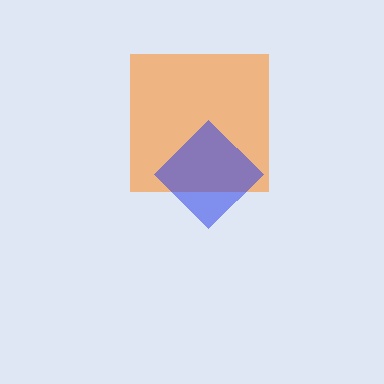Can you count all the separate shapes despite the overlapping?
Yes, there are 2 separate shapes.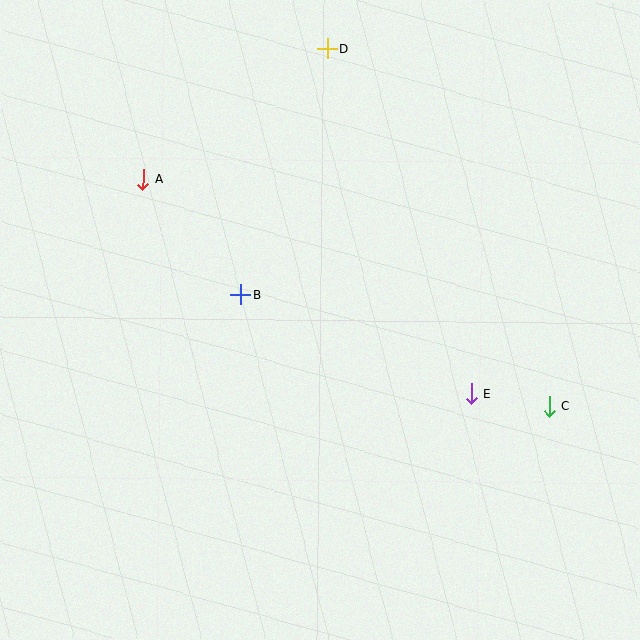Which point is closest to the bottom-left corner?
Point B is closest to the bottom-left corner.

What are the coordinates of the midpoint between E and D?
The midpoint between E and D is at (399, 221).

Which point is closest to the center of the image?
Point B at (241, 295) is closest to the center.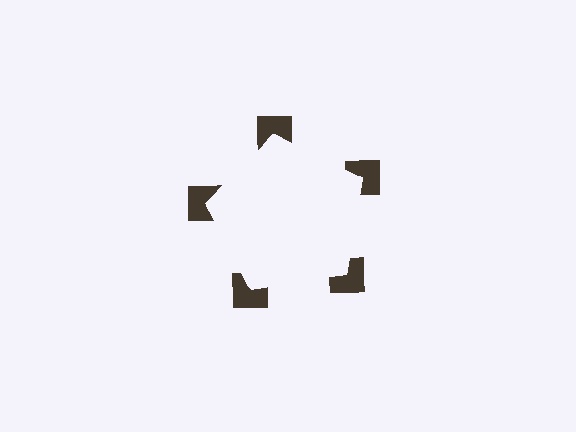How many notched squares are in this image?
There are 5 — one at each vertex of the illusory pentagon.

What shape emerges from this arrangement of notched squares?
An illusory pentagon — its edges are inferred from the aligned wedge cuts in the notched squares, not physically drawn.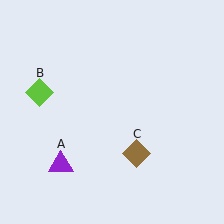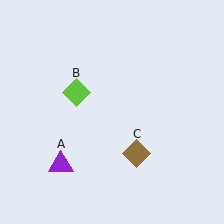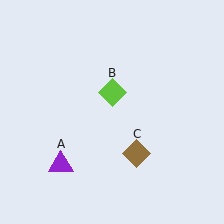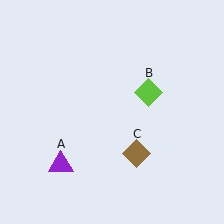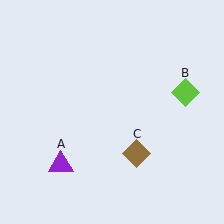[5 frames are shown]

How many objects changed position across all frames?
1 object changed position: lime diamond (object B).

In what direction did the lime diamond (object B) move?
The lime diamond (object B) moved right.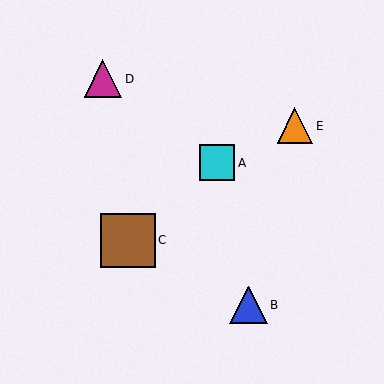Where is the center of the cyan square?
The center of the cyan square is at (217, 163).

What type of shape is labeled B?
Shape B is a blue triangle.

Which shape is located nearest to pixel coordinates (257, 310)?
The blue triangle (labeled B) at (248, 305) is nearest to that location.